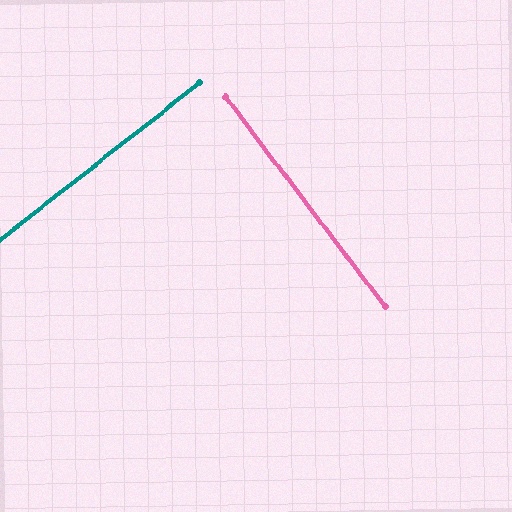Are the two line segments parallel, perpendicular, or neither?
Perpendicular — they meet at approximately 89°.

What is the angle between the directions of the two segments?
Approximately 89 degrees.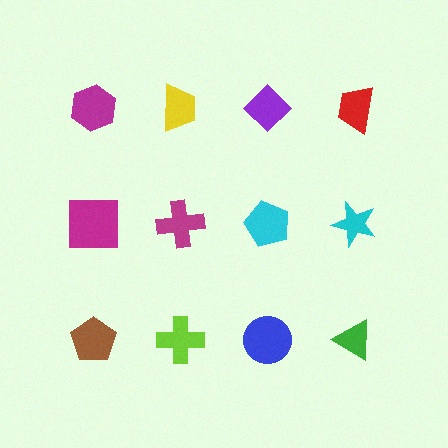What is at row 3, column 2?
A lime cross.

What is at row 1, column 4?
A red trapezoid.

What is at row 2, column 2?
A magenta cross.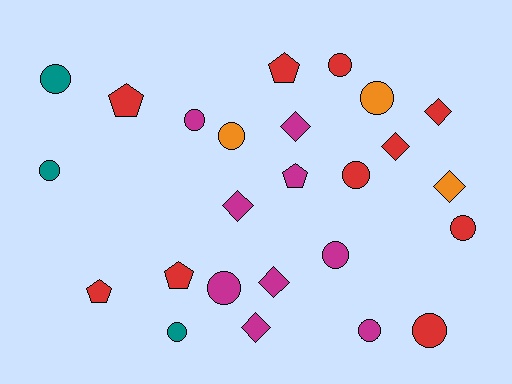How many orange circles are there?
There are 2 orange circles.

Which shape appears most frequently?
Circle, with 13 objects.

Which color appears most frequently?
Red, with 10 objects.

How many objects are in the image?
There are 25 objects.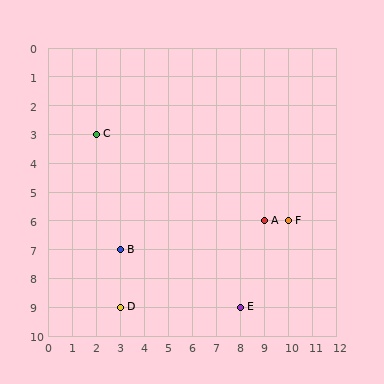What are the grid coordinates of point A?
Point A is at grid coordinates (9, 6).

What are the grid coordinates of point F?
Point F is at grid coordinates (10, 6).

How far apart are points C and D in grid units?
Points C and D are 1 column and 6 rows apart (about 6.1 grid units diagonally).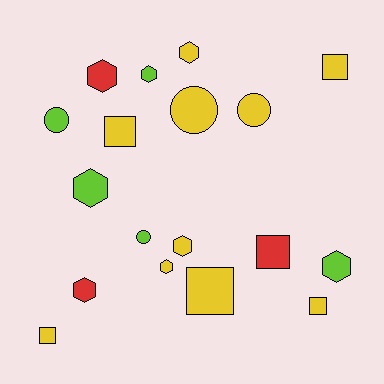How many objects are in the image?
There are 18 objects.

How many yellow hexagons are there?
There are 3 yellow hexagons.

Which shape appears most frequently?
Hexagon, with 8 objects.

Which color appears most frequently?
Yellow, with 10 objects.